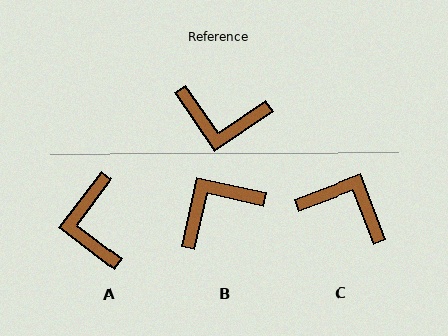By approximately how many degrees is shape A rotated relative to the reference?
Approximately 72 degrees clockwise.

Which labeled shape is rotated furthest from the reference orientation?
C, about 166 degrees away.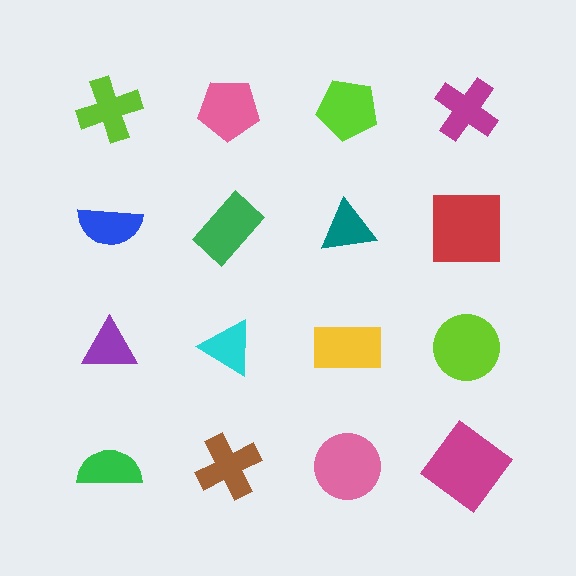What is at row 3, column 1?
A purple triangle.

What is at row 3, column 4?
A lime circle.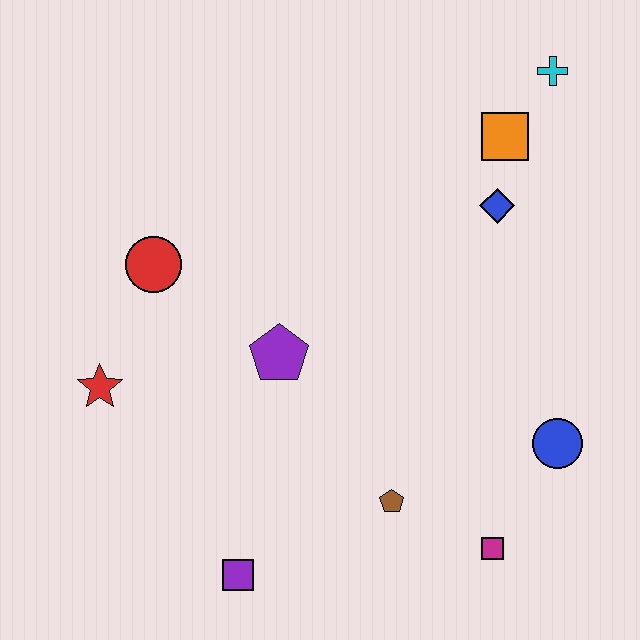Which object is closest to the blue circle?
The magenta square is closest to the blue circle.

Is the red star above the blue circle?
Yes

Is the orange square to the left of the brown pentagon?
No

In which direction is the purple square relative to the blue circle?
The purple square is to the left of the blue circle.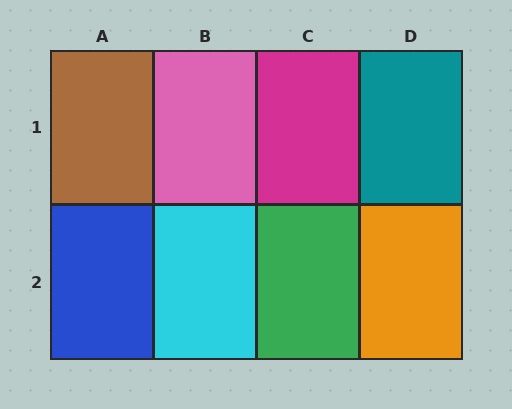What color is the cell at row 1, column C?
Magenta.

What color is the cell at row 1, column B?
Pink.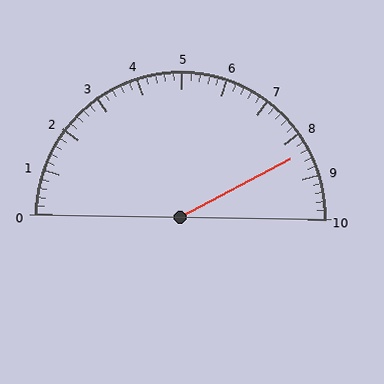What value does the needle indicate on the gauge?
The needle indicates approximately 8.4.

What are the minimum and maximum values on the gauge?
The gauge ranges from 0 to 10.